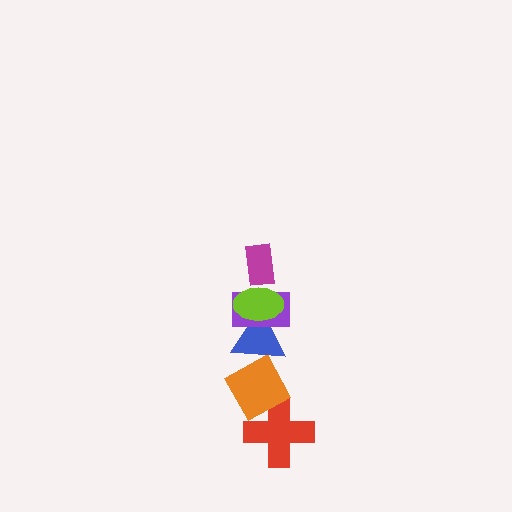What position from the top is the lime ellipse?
The lime ellipse is 2nd from the top.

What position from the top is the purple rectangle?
The purple rectangle is 3rd from the top.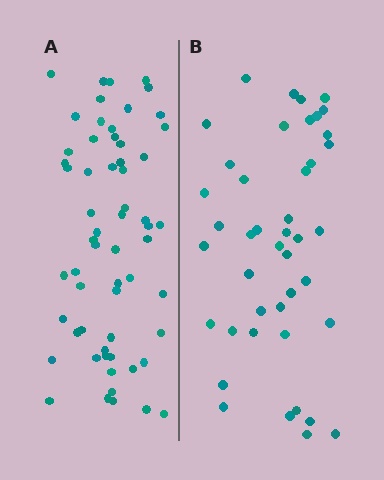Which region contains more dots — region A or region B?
Region A (the left region) has more dots.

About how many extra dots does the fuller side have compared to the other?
Region A has approximately 15 more dots than region B.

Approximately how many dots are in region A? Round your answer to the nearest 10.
About 60 dots.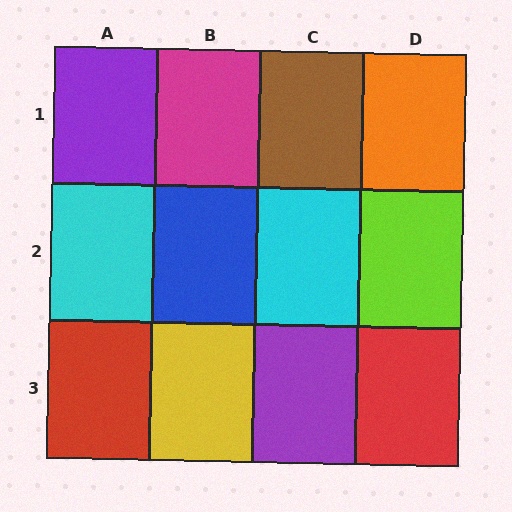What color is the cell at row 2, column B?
Blue.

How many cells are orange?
1 cell is orange.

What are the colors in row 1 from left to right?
Purple, magenta, brown, orange.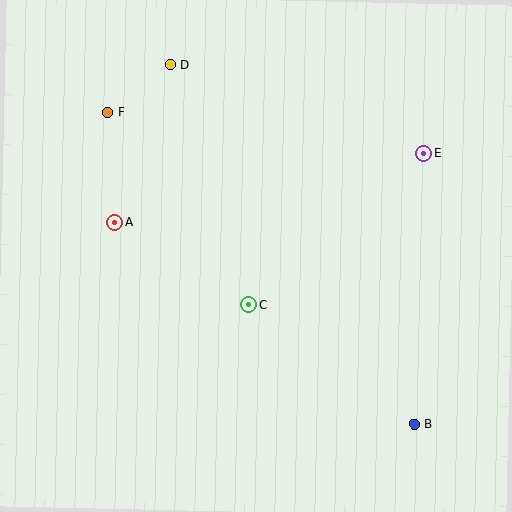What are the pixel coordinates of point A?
Point A is at (115, 222).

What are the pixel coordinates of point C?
Point C is at (249, 305).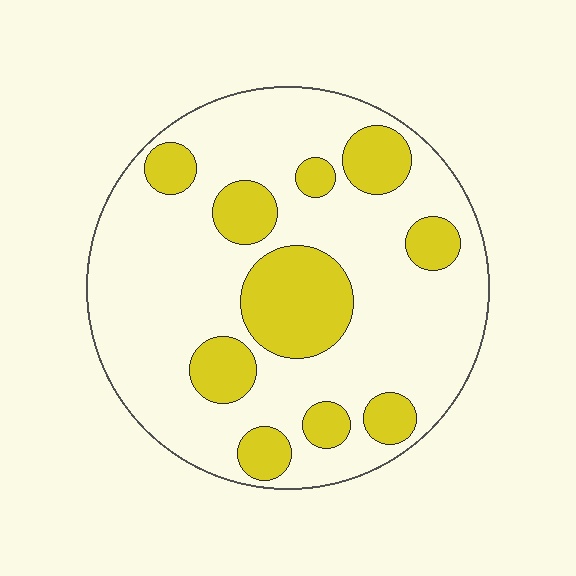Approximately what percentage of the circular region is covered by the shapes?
Approximately 25%.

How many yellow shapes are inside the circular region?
10.